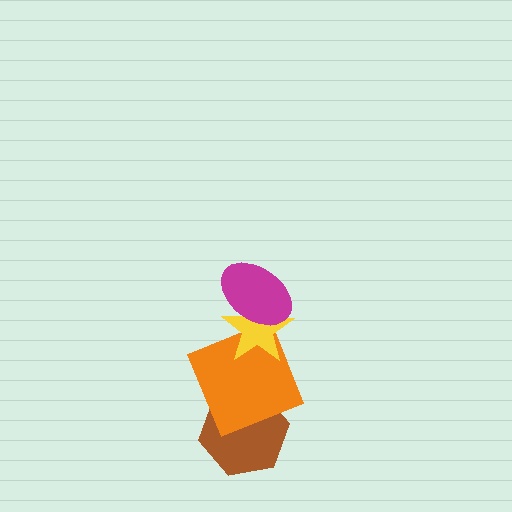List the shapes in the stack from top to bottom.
From top to bottom: the magenta ellipse, the yellow star, the orange square, the brown hexagon.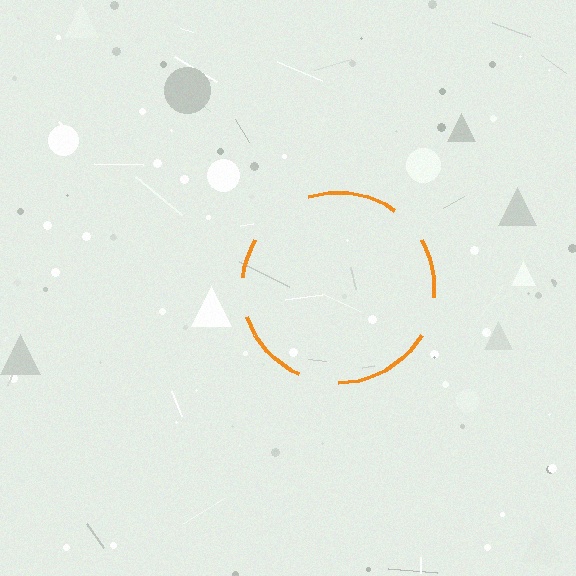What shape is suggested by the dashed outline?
The dashed outline suggests a circle.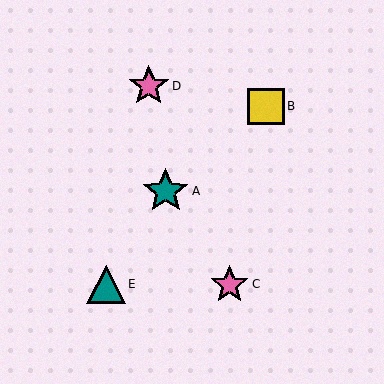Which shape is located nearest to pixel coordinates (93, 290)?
The teal triangle (labeled E) at (106, 284) is nearest to that location.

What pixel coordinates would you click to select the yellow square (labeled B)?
Click at (266, 106) to select the yellow square B.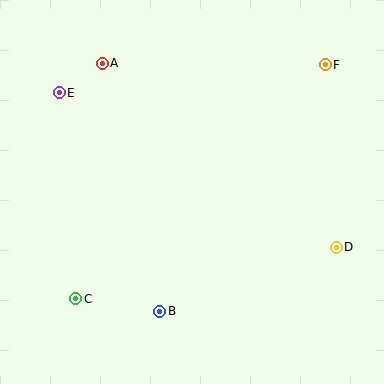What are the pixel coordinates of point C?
Point C is at (76, 299).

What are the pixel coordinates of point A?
Point A is at (102, 63).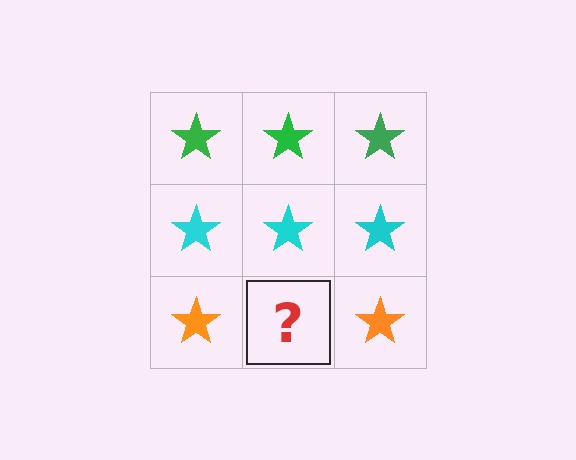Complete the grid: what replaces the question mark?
The question mark should be replaced with an orange star.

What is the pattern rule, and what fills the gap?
The rule is that each row has a consistent color. The gap should be filled with an orange star.